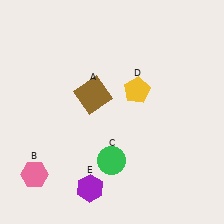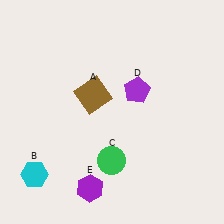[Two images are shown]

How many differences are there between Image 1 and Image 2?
There are 2 differences between the two images.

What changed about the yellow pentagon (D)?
In Image 1, D is yellow. In Image 2, it changed to purple.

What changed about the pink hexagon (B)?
In Image 1, B is pink. In Image 2, it changed to cyan.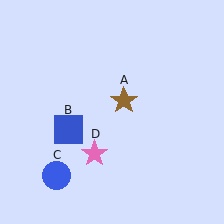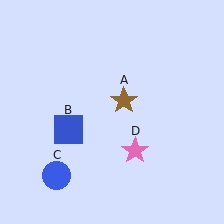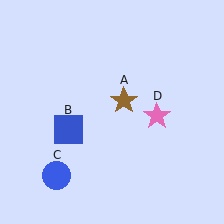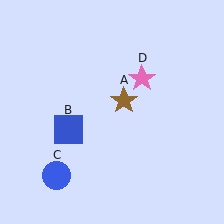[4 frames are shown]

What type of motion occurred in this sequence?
The pink star (object D) rotated counterclockwise around the center of the scene.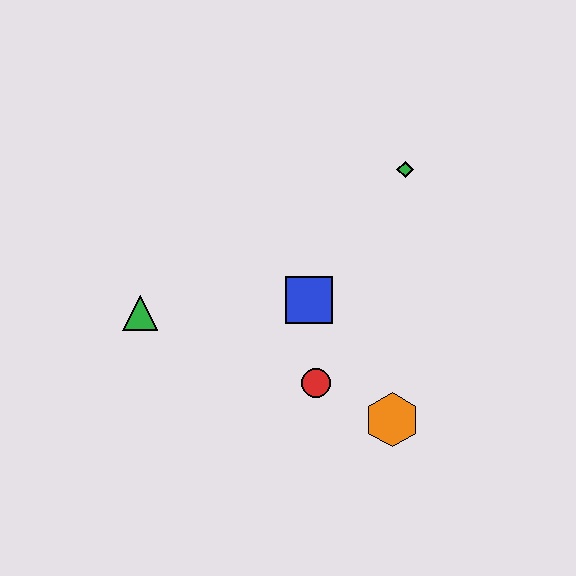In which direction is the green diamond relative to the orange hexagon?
The green diamond is above the orange hexagon.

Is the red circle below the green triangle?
Yes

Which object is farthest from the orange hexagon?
The green triangle is farthest from the orange hexagon.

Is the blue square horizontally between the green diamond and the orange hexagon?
No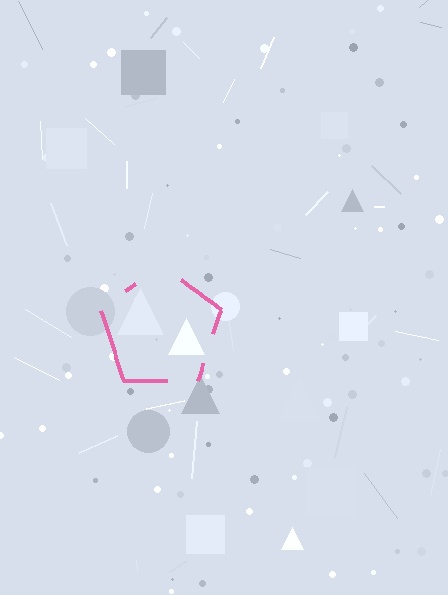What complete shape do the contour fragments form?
The contour fragments form a pentagon.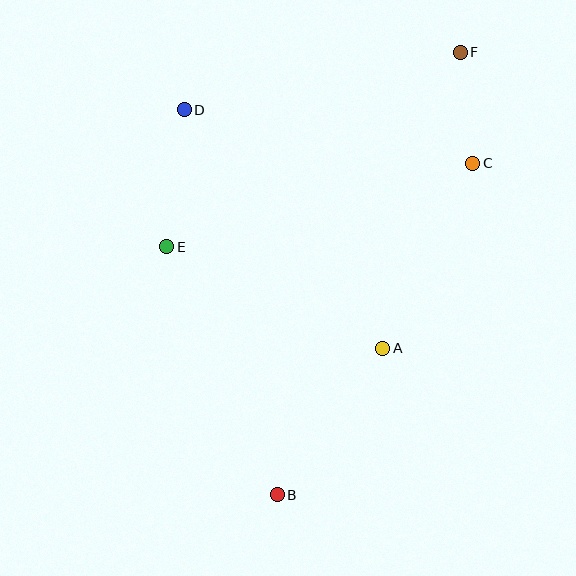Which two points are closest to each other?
Points C and F are closest to each other.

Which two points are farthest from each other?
Points B and F are farthest from each other.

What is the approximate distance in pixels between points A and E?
The distance between A and E is approximately 238 pixels.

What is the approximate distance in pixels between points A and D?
The distance between A and D is approximately 310 pixels.